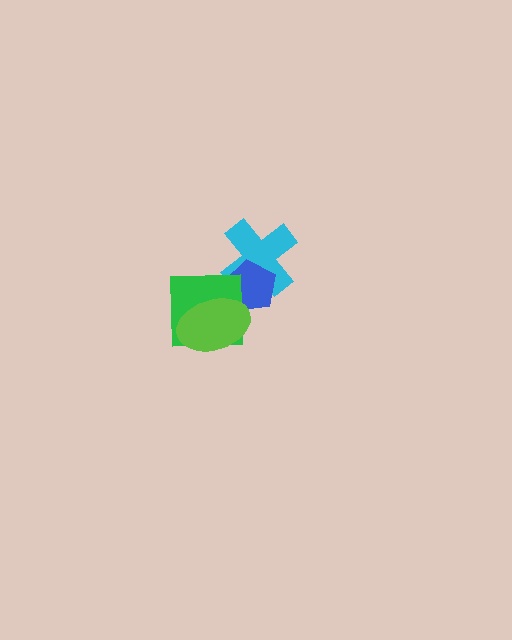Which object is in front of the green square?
The lime ellipse is in front of the green square.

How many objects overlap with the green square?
3 objects overlap with the green square.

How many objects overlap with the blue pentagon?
3 objects overlap with the blue pentagon.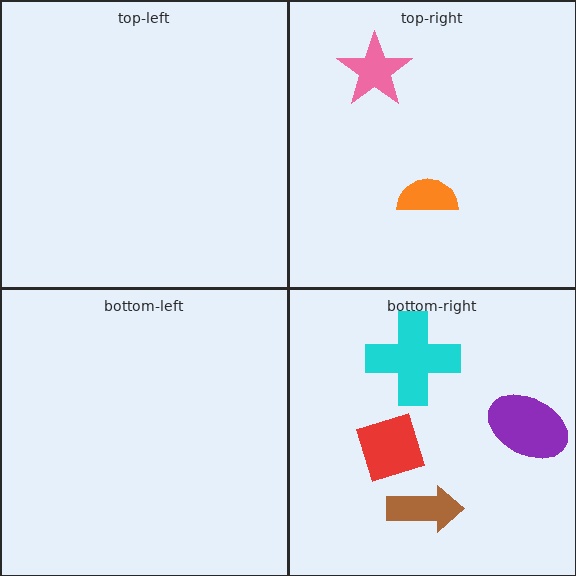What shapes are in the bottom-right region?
The cyan cross, the purple ellipse, the brown arrow, the red diamond.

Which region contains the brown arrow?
The bottom-right region.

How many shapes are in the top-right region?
2.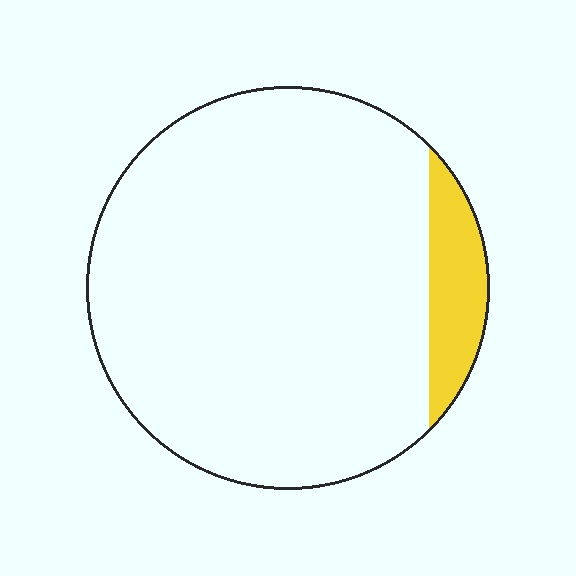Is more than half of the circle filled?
No.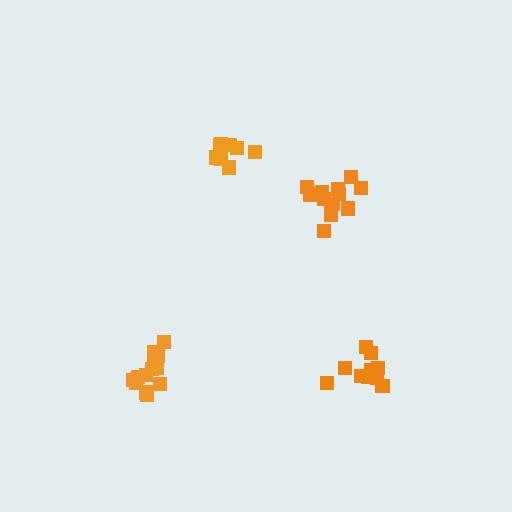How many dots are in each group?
Group 1: 11 dots, Group 2: 13 dots, Group 3: 13 dots, Group 4: 9 dots (46 total).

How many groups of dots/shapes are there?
There are 4 groups.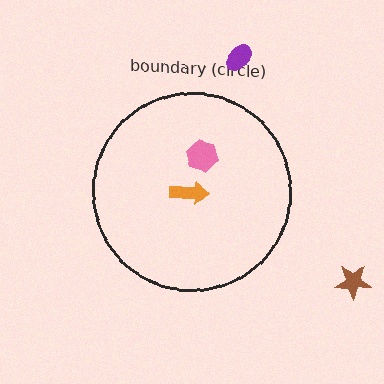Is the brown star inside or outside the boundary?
Outside.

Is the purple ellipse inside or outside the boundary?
Outside.